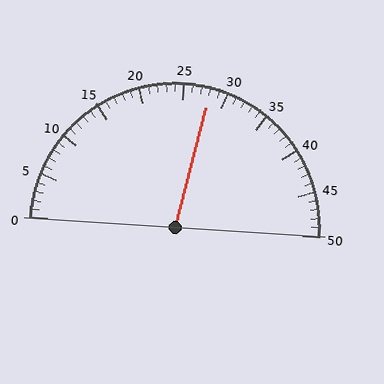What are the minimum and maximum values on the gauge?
The gauge ranges from 0 to 50.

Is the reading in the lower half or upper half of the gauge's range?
The reading is in the upper half of the range (0 to 50).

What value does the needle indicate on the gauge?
The needle indicates approximately 28.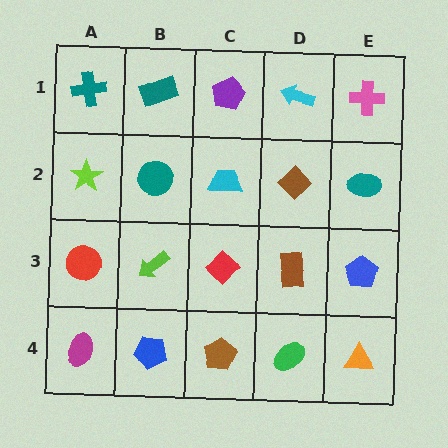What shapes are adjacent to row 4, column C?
A red diamond (row 3, column C), a blue pentagon (row 4, column B), a green ellipse (row 4, column D).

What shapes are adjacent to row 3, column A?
A lime star (row 2, column A), a magenta ellipse (row 4, column A), a lime arrow (row 3, column B).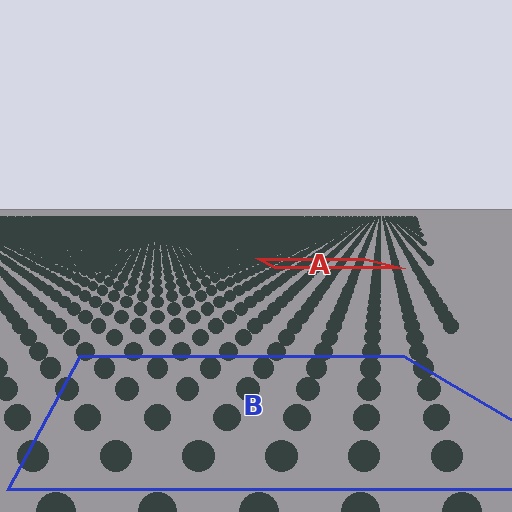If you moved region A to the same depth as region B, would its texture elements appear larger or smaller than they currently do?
They would appear larger. At a closer depth, the same texture elements are projected at a bigger on-screen size.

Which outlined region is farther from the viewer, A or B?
Region A is farther from the viewer — the texture elements inside it appear smaller and more densely packed.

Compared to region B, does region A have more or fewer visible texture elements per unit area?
Region A has more texture elements per unit area — they are packed more densely because it is farther away.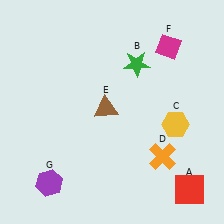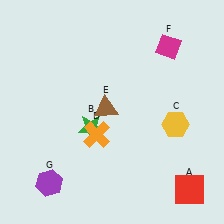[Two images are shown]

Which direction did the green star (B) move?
The green star (B) moved down.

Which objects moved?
The objects that moved are: the green star (B), the orange cross (D).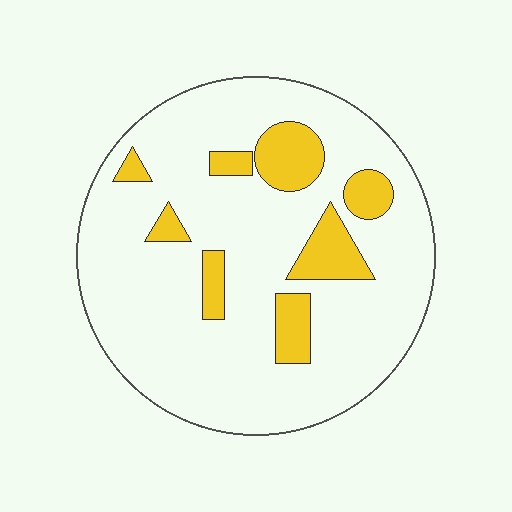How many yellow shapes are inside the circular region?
8.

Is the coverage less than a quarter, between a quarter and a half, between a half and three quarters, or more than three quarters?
Less than a quarter.